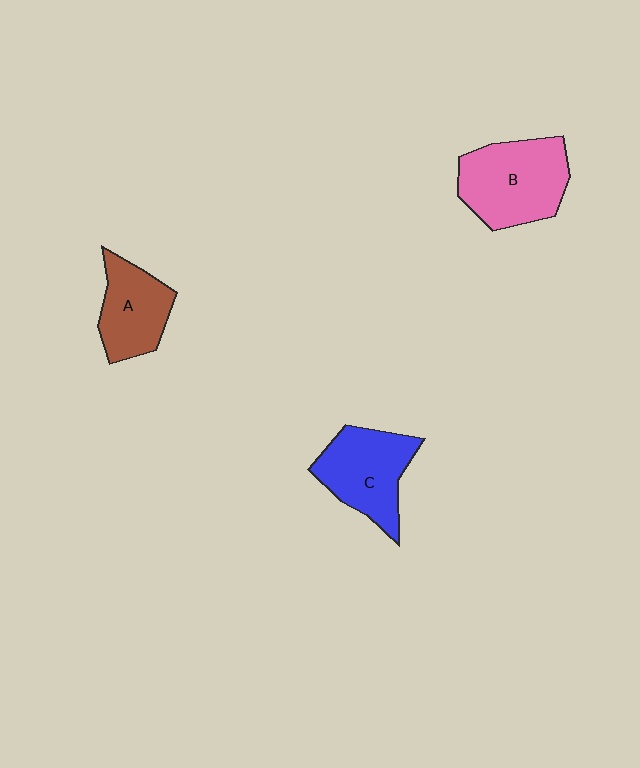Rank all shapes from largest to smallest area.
From largest to smallest: B (pink), C (blue), A (brown).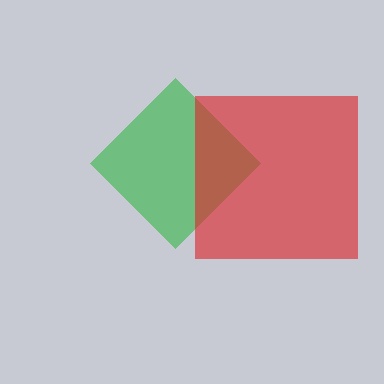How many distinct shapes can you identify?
There are 2 distinct shapes: a green diamond, a red square.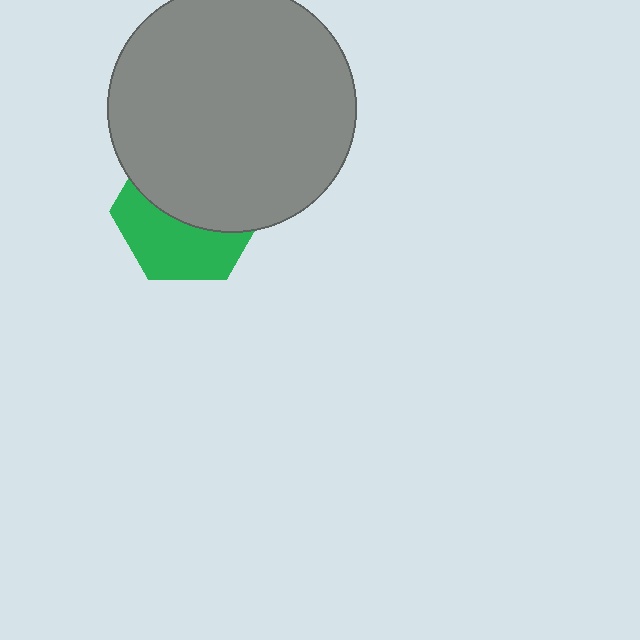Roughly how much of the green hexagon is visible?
About half of it is visible (roughly 45%).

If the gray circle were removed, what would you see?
You would see the complete green hexagon.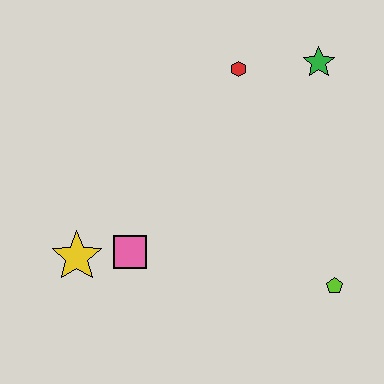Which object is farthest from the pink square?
The green star is farthest from the pink square.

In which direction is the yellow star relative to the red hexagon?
The yellow star is below the red hexagon.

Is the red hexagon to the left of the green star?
Yes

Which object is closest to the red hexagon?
The green star is closest to the red hexagon.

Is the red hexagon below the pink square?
No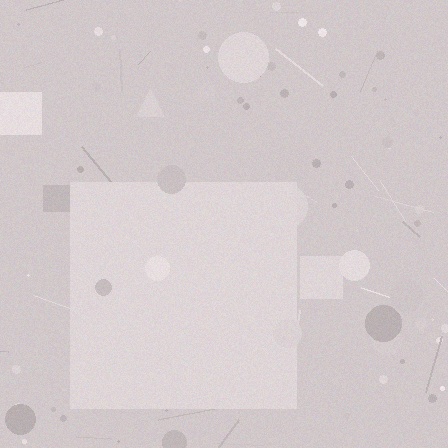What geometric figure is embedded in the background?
A square is embedded in the background.